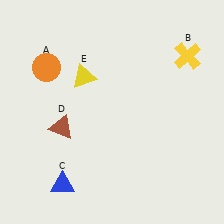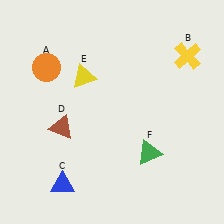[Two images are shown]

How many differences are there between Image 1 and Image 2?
There is 1 difference between the two images.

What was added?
A green triangle (F) was added in Image 2.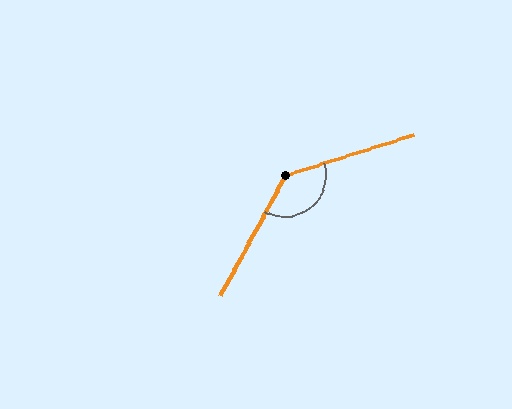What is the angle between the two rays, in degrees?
Approximately 136 degrees.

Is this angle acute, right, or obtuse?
It is obtuse.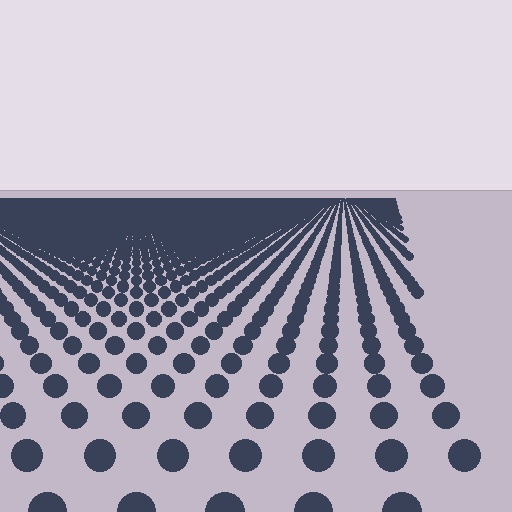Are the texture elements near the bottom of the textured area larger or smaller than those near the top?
Larger. Near the bottom, elements are closer to the viewer and appear at a bigger on-screen size.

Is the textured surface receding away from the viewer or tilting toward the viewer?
The surface is receding away from the viewer. Texture elements get smaller and denser toward the top.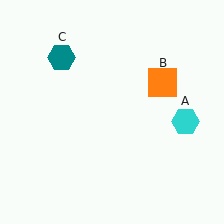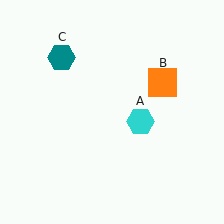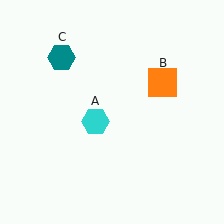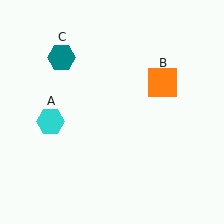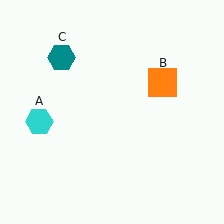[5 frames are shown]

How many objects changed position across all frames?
1 object changed position: cyan hexagon (object A).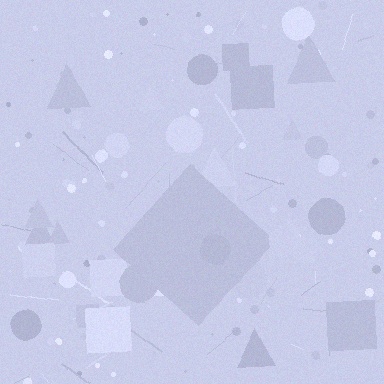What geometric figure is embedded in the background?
A diamond is embedded in the background.